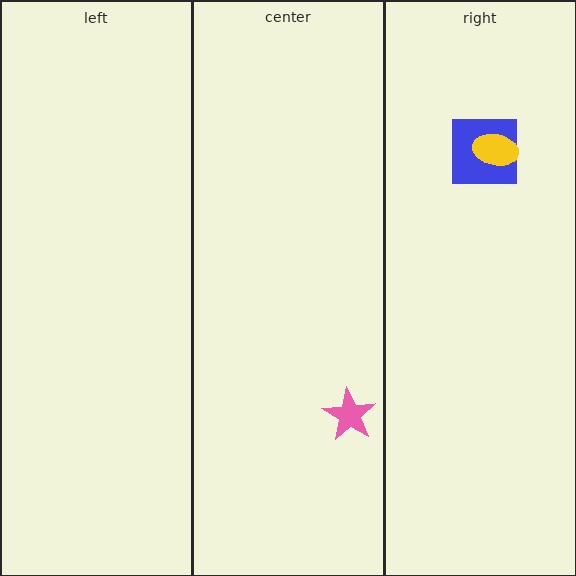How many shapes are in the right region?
2.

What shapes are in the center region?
The pink star.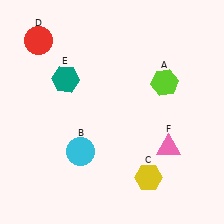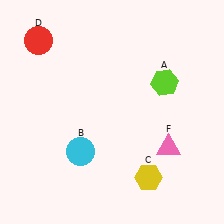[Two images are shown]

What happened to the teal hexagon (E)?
The teal hexagon (E) was removed in Image 2. It was in the top-left area of Image 1.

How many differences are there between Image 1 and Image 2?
There is 1 difference between the two images.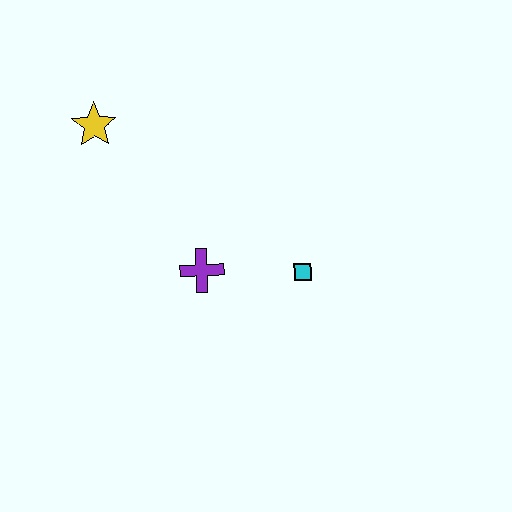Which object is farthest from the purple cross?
The yellow star is farthest from the purple cross.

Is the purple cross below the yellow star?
Yes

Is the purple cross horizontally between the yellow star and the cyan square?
Yes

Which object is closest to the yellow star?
The purple cross is closest to the yellow star.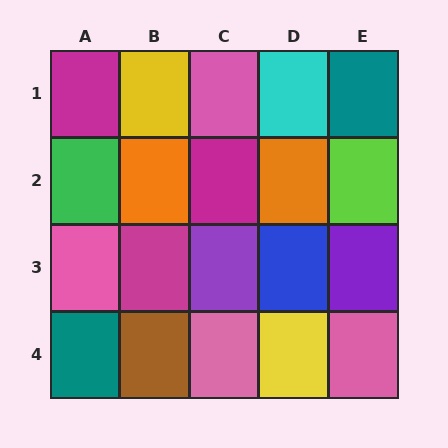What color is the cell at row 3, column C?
Purple.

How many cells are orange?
2 cells are orange.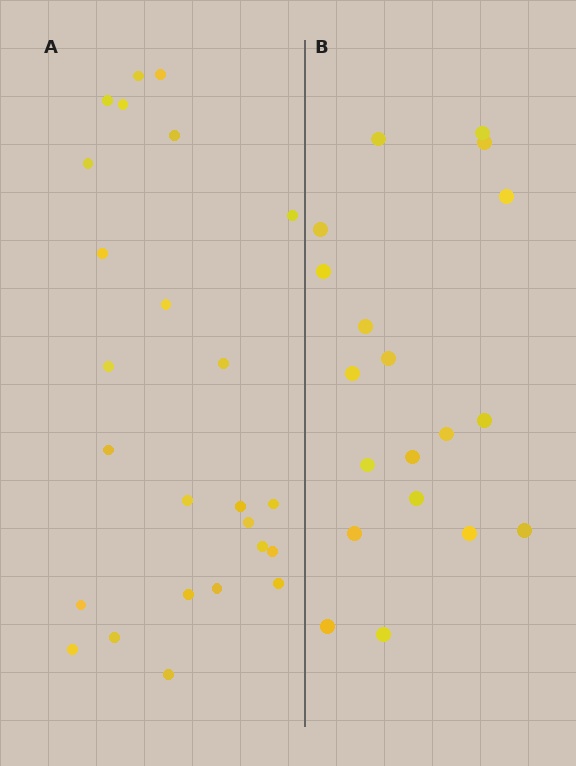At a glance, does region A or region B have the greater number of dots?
Region A (the left region) has more dots.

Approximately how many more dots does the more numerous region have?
Region A has about 6 more dots than region B.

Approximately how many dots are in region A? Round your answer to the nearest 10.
About 20 dots. (The exact count is 25, which rounds to 20.)